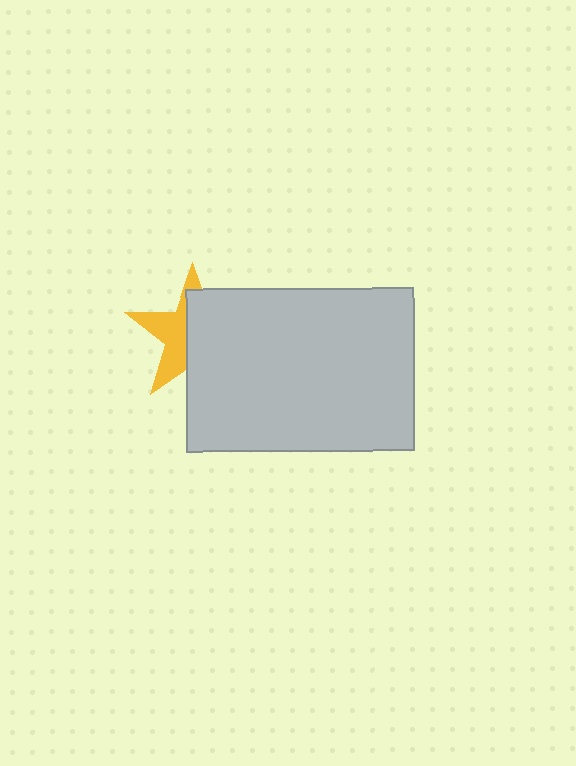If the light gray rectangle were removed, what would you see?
You would see the complete yellow star.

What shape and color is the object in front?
The object in front is a light gray rectangle.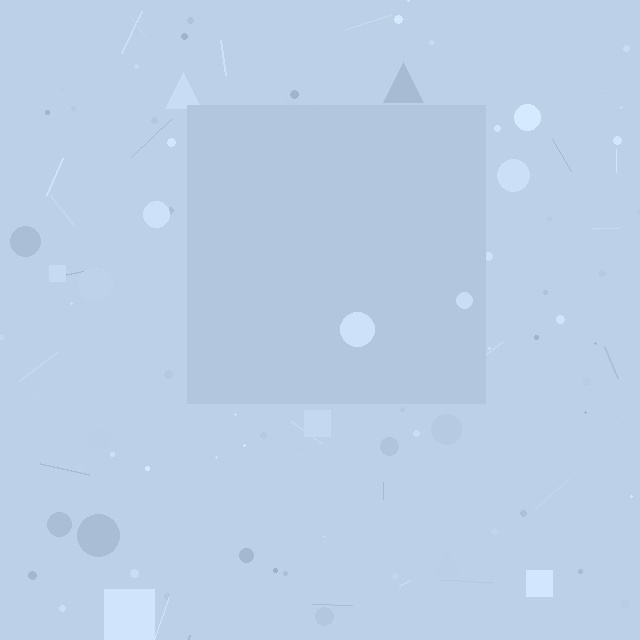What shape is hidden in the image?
A square is hidden in the image.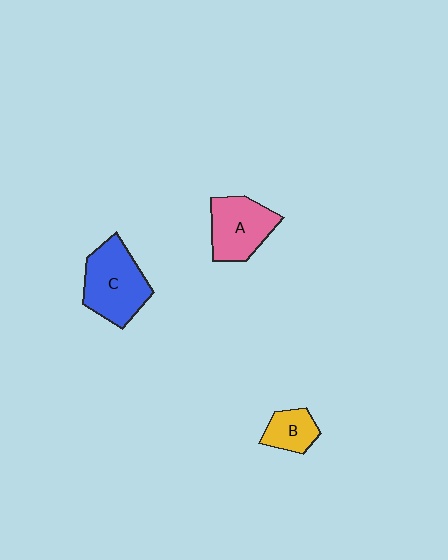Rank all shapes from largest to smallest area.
From largest to smallest: C (blue), A (pink), B (yellow).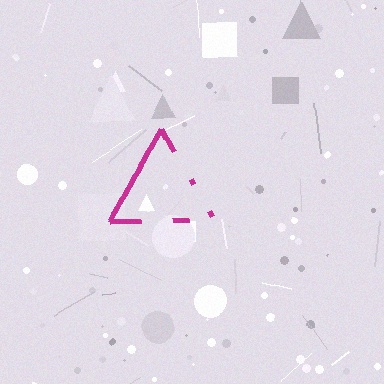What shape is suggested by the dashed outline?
The dashed outline suggests a triangle.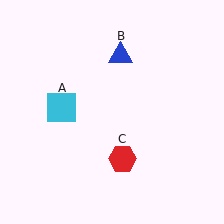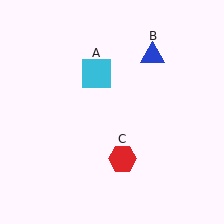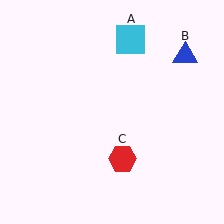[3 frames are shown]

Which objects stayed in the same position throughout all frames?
Red hexagon (object C) remained stationary.